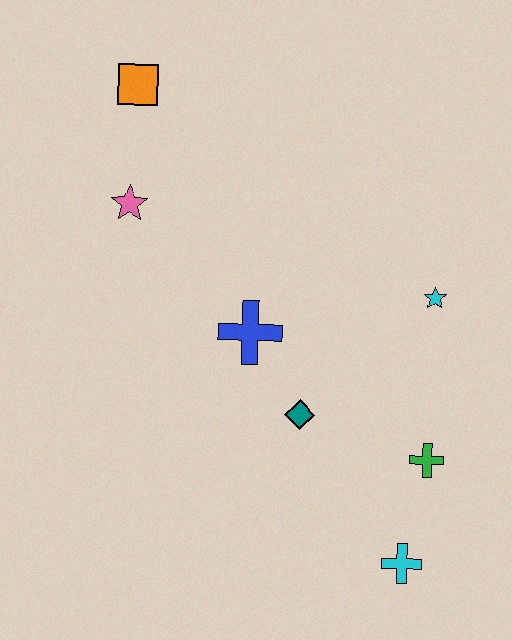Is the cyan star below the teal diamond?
No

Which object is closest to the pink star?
The orange square is closest to the pink star.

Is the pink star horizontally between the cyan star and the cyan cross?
No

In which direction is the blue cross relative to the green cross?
The blue cross is to the left of the green cross.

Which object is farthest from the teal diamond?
The orange square is farthest from the teal diamond.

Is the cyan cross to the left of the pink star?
No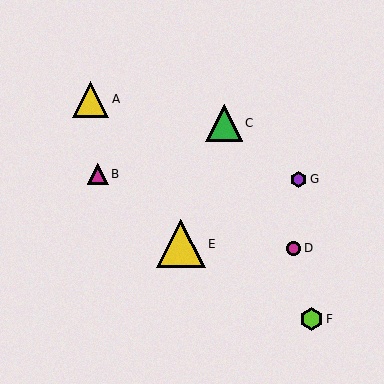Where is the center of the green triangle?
The center of the green triangle is at (224, 123).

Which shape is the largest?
The yellow triangle (labeled E) is the largest.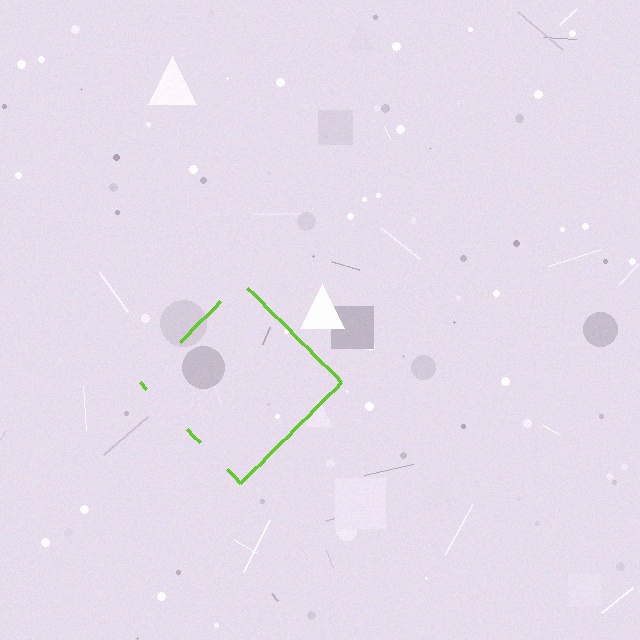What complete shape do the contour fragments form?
The contour fragments form a diamond.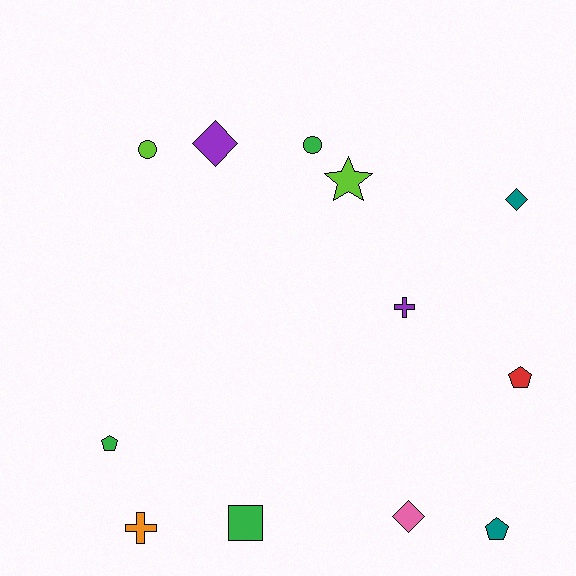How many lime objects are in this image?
There are 2 lime objects.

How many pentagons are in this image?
There are 3 pentagons.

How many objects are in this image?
There are 12 objects.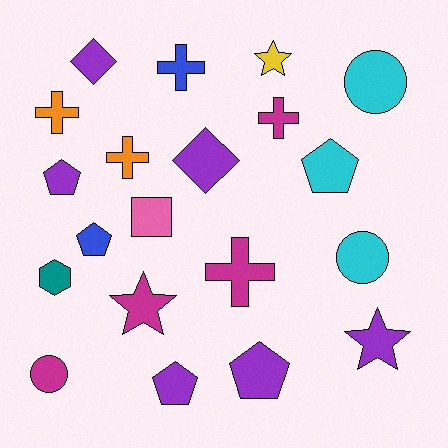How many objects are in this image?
There are 20 objects.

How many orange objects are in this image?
There are 2 orange objects.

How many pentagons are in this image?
There are 5 pentagons.